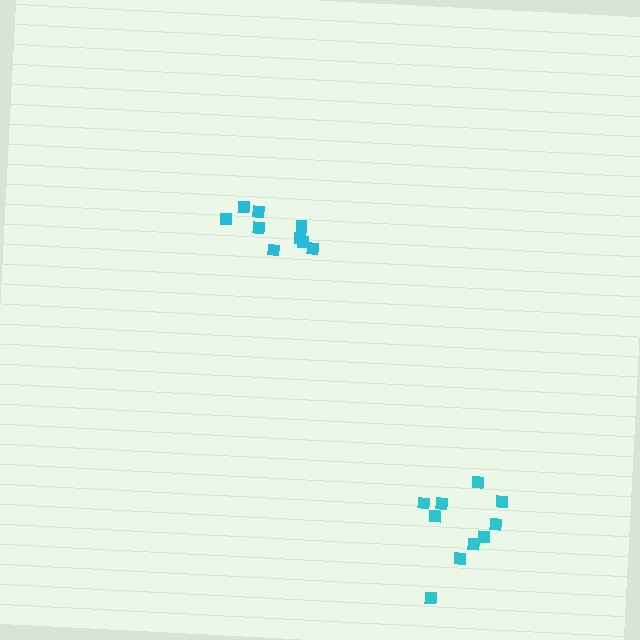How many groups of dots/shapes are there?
There are 2 groups.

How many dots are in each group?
Group 1: 9 dots, Group 2: 10 dots (19 total).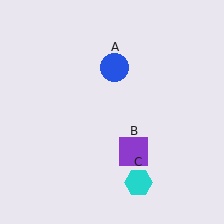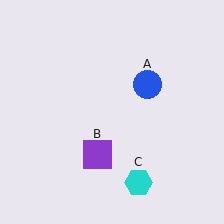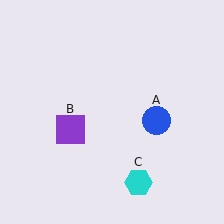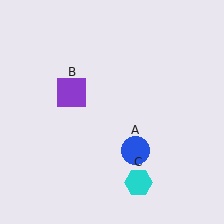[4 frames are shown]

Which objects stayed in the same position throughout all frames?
Cyan hexagon (object C) remained stationary.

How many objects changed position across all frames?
2 objects changed position: blue circle (object A), purple square (object B).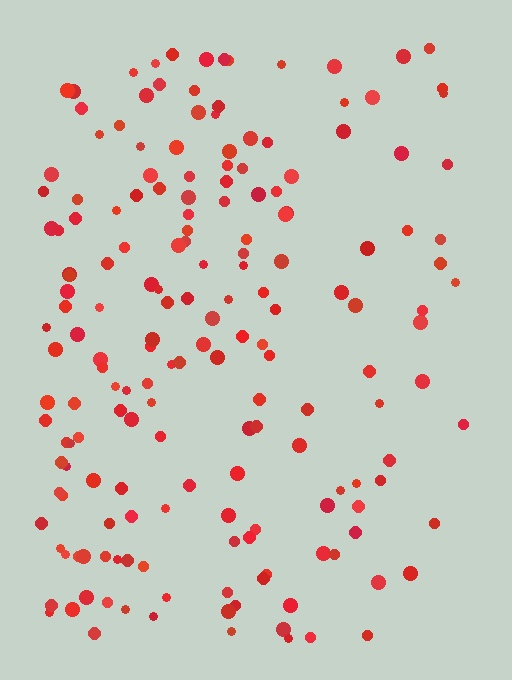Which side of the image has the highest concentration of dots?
The left.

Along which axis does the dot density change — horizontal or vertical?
Horizontal.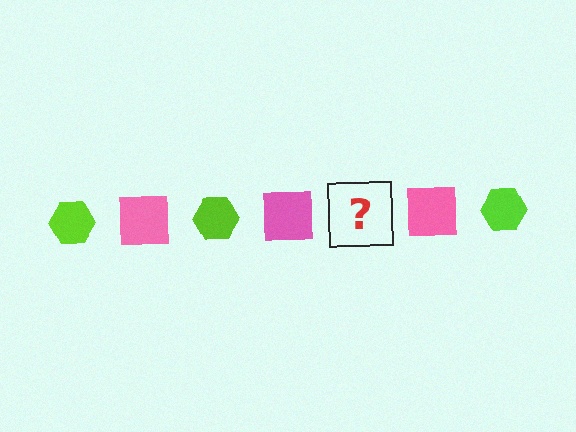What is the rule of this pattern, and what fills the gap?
The rule is that the pattern alternates between lime hexagon and pink square. The gap should be filled with a lime hexagon.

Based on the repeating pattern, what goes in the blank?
The blank should be a lime hexagon.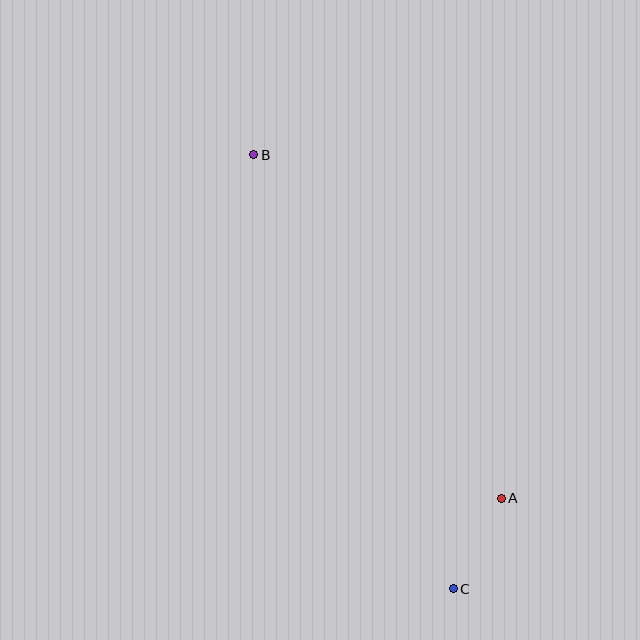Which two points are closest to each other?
Points A and C are closest to each other.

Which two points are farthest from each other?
Points B and C are farthest from each other.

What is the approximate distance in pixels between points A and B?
The distance between A and B is approximately 424 pixels.